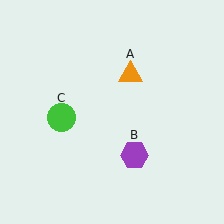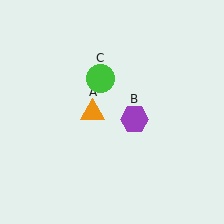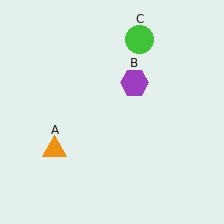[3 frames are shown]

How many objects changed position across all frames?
3 objects changed position: orange triangle (object A), purple hexagon (object B), green circle (object C).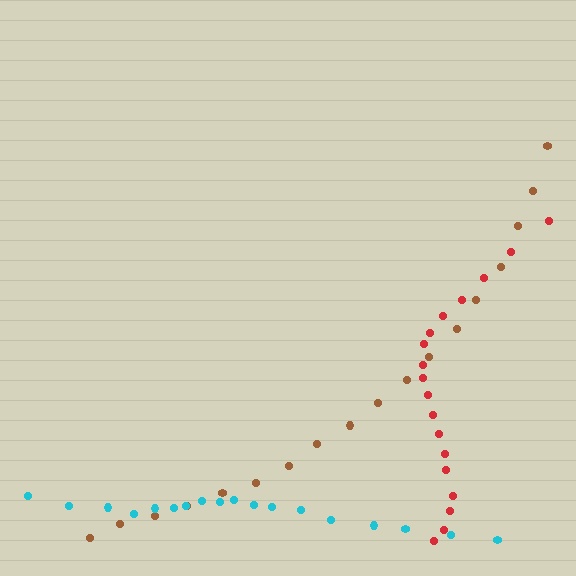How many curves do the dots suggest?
There are 3 distinct paths.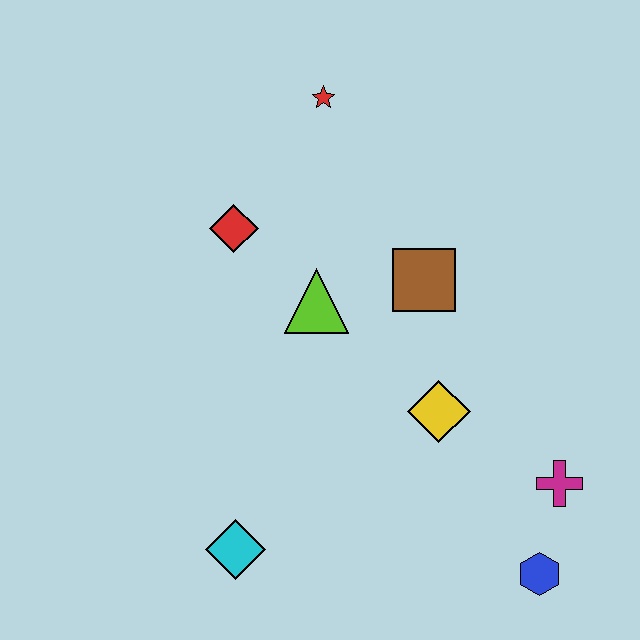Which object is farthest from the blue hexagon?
The red star is farthest from the blue hexagon.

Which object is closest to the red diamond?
The lime triangle is closest to the red diamond.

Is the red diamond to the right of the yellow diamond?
No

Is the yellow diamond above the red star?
No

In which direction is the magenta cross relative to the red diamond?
The magenta cross is to the right of the red diamond.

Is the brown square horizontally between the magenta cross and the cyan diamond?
Yes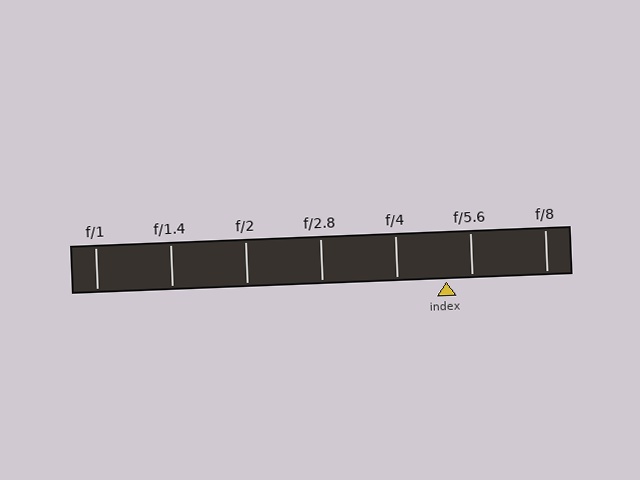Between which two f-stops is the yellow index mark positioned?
The index mark is between f/4 and f/5.6.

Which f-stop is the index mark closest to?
The index mark is closest to f/5.6.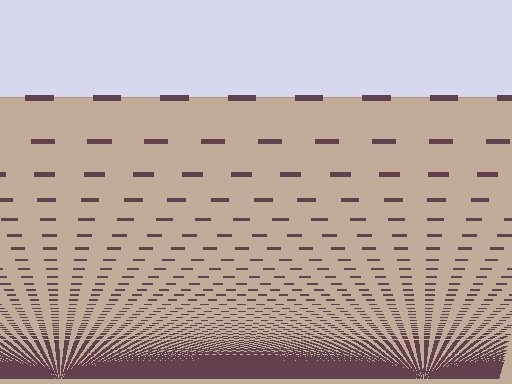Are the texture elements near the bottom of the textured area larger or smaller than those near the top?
Smaller. The gradient is inverted — elements near the bottom are smaller and denser.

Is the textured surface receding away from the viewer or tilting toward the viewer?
The surface appears to tilt toward the viewer. Texture elements get larger and sparser toward the top.